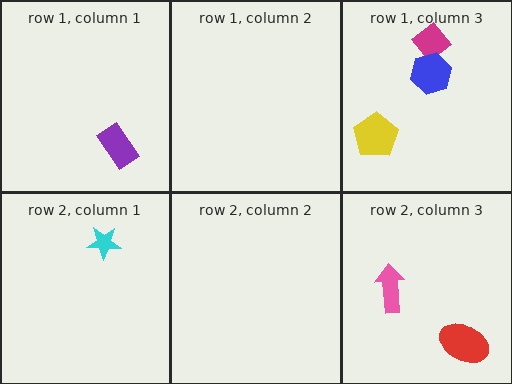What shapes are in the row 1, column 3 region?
The yellow pentagon, the magenta diamond, the blue hexagon.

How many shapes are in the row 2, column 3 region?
2.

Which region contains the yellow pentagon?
The row 1, column 3 region.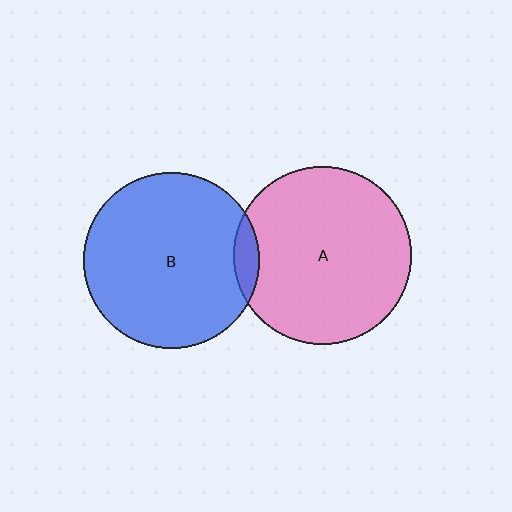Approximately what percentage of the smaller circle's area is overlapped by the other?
Approximately 5%.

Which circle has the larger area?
Circle A (pink).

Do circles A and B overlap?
Yes.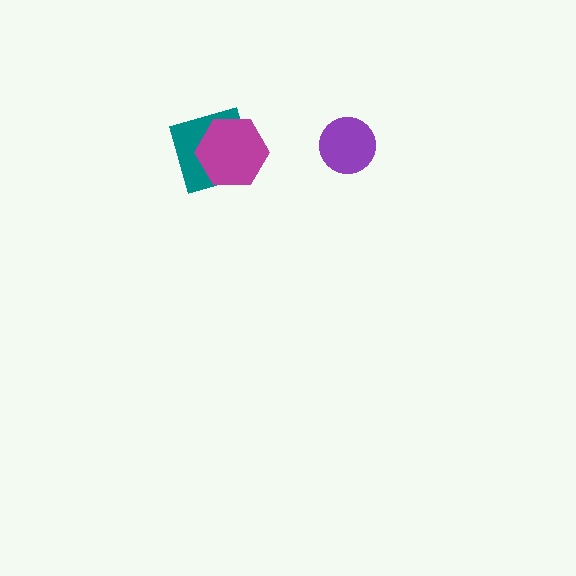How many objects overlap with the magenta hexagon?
1 object overlaps with the magenta hexagon.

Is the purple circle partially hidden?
No, no other shape covers it.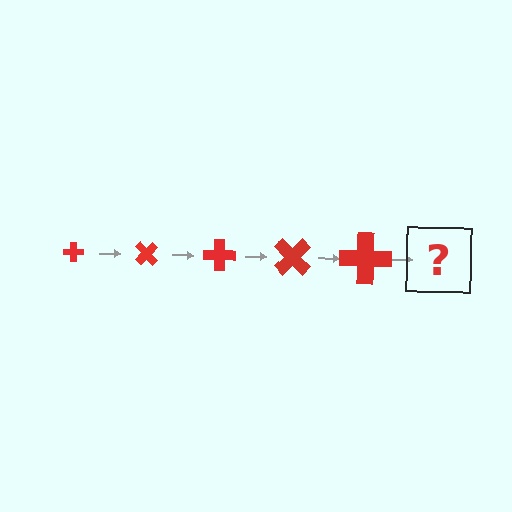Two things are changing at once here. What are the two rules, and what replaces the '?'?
The two rules are that the cross grows larger each step and it rotates 45 degrees each step. The '?' should be a cross, larger than the previous one and rotated 225 degrees from the start.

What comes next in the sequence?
The next element should be a cross, larger than the previous one and rotated 225 degrees from the start.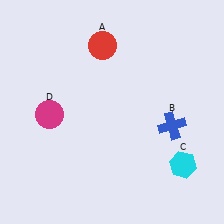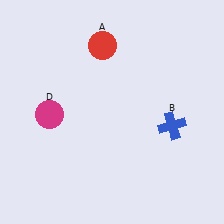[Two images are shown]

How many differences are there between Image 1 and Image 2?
There is 1 difference between the two images.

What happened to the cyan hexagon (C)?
The cyan hexagon (C) was removed in Image 2. It was in the bottom-right area of Image 1.